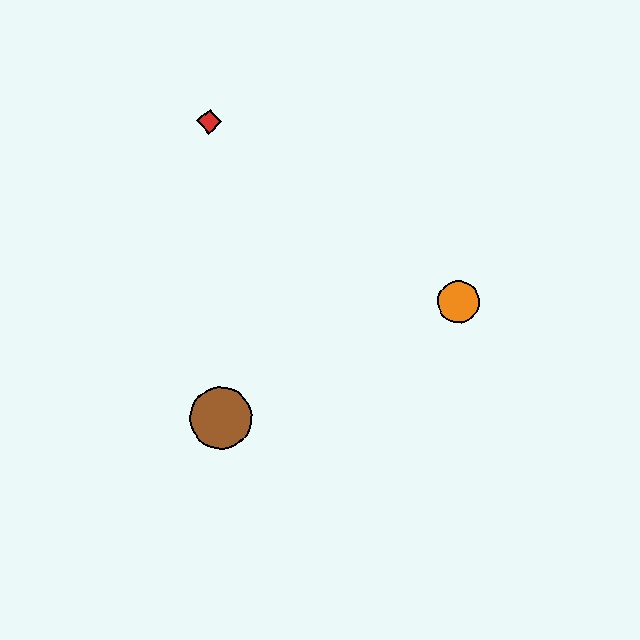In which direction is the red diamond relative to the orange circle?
The red diamond is to the left of the orange circle.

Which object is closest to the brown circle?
The orange circle is closest to the brown circle.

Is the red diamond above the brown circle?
Yes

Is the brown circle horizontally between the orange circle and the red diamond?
Yes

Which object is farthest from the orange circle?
The red diamond is farthest from the orange circle.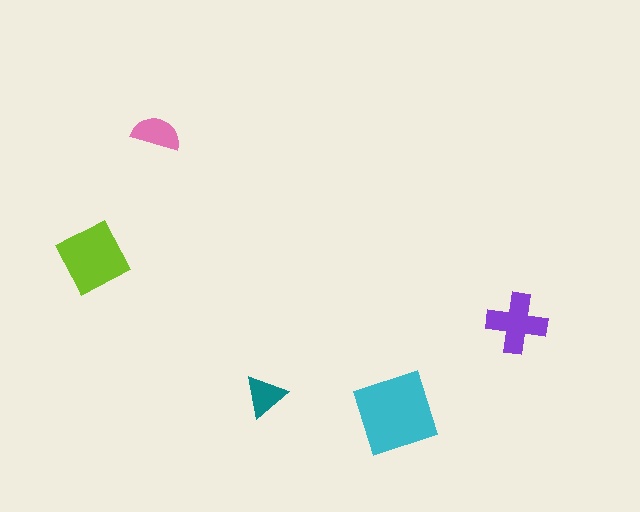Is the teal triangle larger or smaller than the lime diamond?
Smaller.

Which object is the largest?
The cyan square.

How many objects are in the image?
There are 5 objects in the image.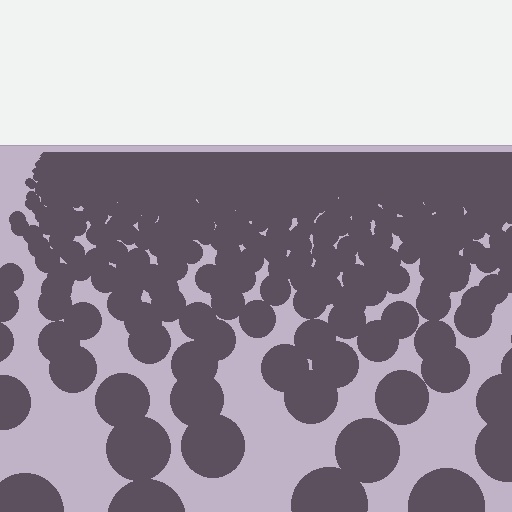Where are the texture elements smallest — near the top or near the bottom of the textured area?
Near the top.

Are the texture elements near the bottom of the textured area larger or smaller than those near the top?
Larger. Near the bottom, elements are closer to the viewer and appear at a bigger on-screen size.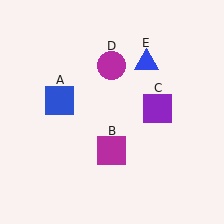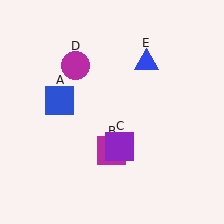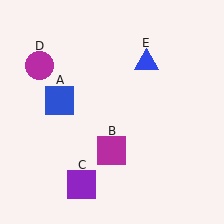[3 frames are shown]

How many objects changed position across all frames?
2 objects changed position: purple square (object C), magenta circle (object D).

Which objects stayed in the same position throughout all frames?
Blue square (object A) and magenta square (object B) and blue triangle (object E) remained stationary.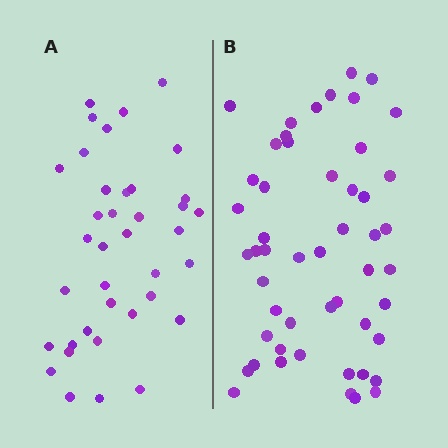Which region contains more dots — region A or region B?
Region B (the right region) has more dots.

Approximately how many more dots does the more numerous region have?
Region B has approximately 15 more dots than region A.